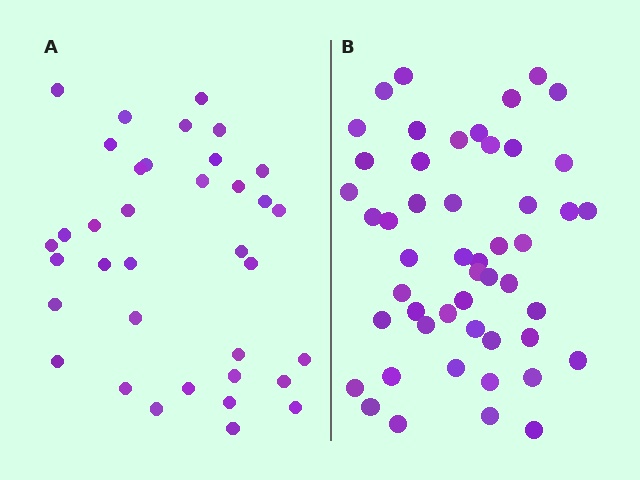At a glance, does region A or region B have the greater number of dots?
Region B (the right region) has more dots.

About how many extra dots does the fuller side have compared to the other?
Region B has approximately 15 more dots than region A.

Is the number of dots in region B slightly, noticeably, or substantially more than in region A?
Region B has noticeably more, but not dramatically so. The ratio is roughly 1.4 to 1.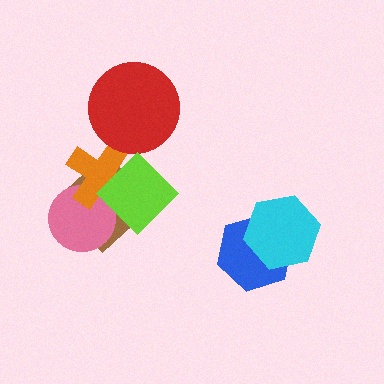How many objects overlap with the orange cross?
3 objects overlap with the orange cross.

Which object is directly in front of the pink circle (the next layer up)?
The orange cross is directly in front of the pink circle.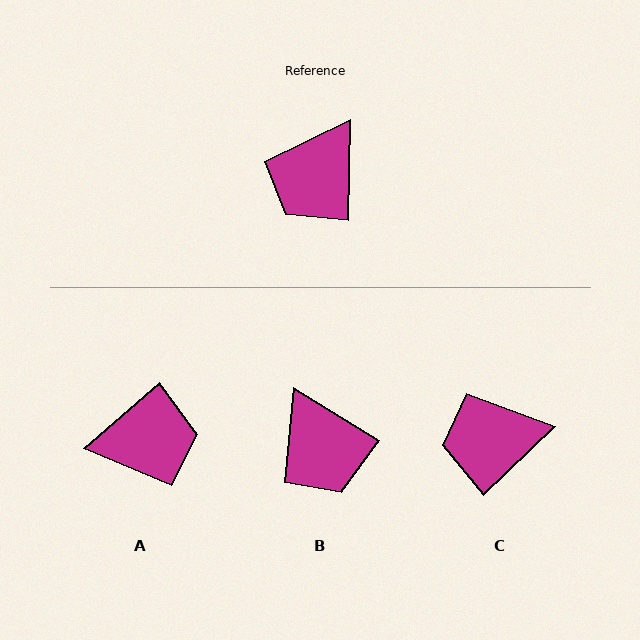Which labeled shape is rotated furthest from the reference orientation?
A, about 132 degrees away.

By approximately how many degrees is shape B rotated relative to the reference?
Approximately 59 degrees counter-clockwise.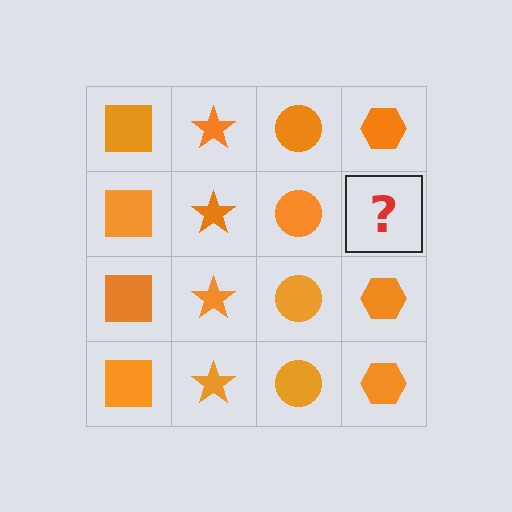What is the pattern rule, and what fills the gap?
The rule is that each column has a consistent shape. The gap should be filled with an orange hexagon.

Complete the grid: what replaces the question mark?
The question mark should be replaced with an orange hexagon.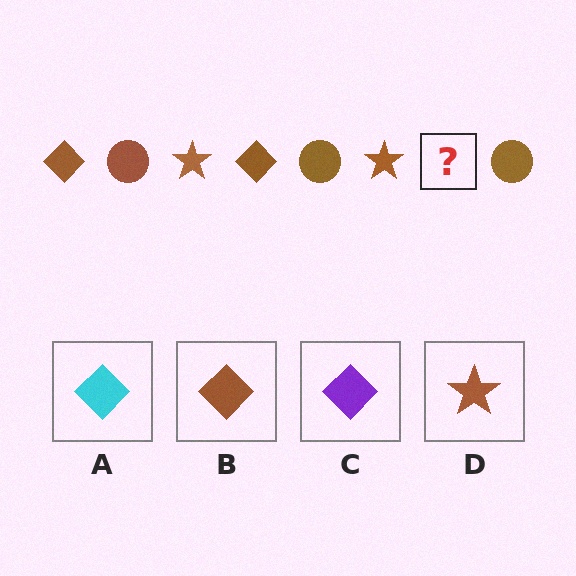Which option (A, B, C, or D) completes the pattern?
B.